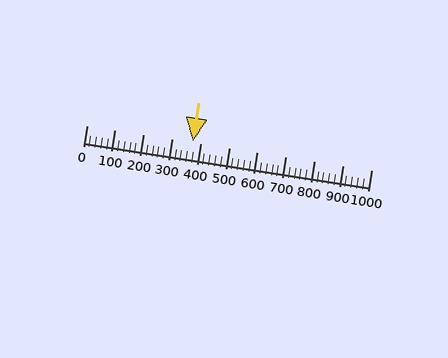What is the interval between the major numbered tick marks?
The major tick marks are spaced 100 units apart.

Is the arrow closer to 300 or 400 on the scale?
The arrow is closer to 400.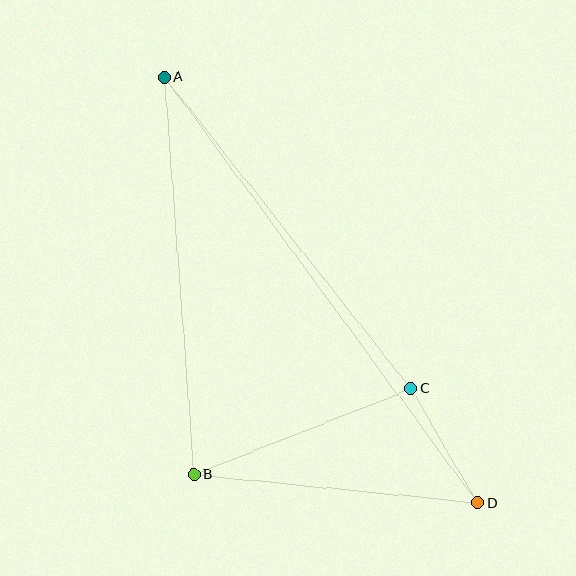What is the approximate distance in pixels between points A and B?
The distance between A and B is approximately 399 pixels.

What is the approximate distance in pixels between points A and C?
The distance between A and C is approximately 398 pixels.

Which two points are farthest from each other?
Points A and D are farthest from each other.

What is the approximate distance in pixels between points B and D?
The distance between B and D is approximately 285 pixels.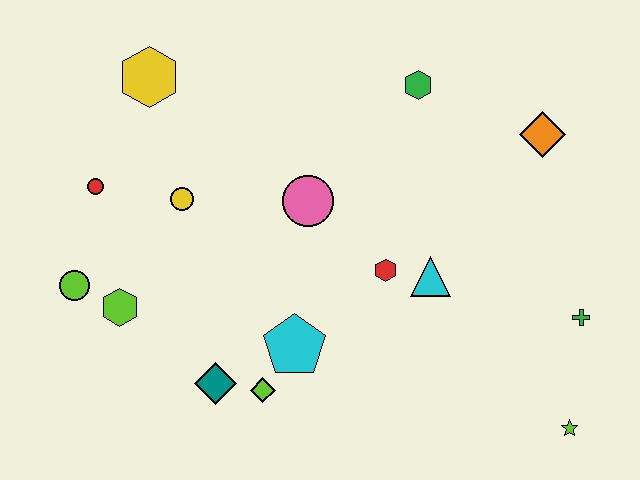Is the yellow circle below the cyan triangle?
No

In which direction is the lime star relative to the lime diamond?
The lime star is to the right of the lime diamond.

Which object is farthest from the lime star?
The yellow hexagon is farthest from the lime star.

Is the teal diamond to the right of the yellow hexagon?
Yes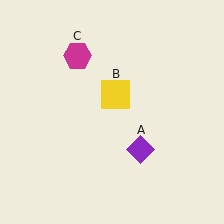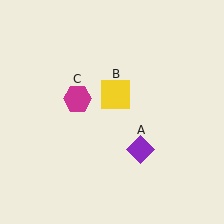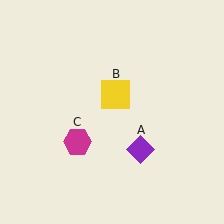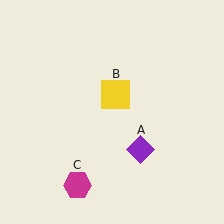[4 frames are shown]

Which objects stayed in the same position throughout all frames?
Purple diamond (object A) and yellow square (object B) remained stationary.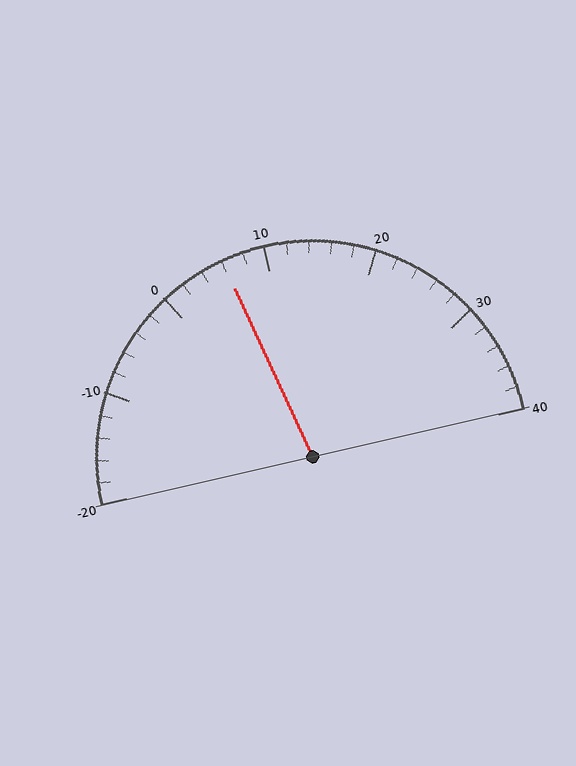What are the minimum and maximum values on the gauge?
The gauge ranges from -20 to 40.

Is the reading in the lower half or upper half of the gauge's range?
The reading is in the lower half of the range (-20 to 40).